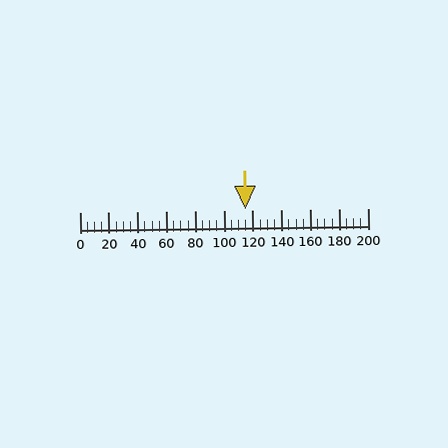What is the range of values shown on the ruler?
The ruler shows values from 0 to 200.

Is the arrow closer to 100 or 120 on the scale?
The arrow is closer to 120.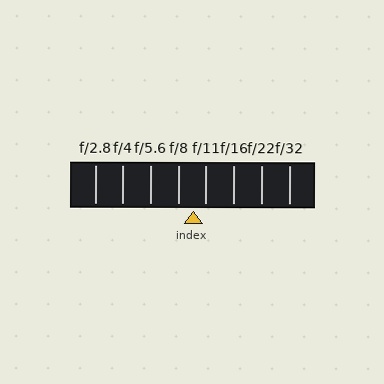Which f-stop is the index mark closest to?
The index mark is closest to f/11.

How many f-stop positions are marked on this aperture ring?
There are 8 f-stop positions marked.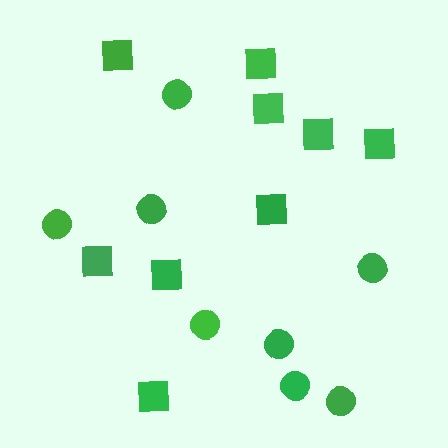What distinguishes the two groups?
There are 2 groups: one group of circles (8) and one group of squares (9).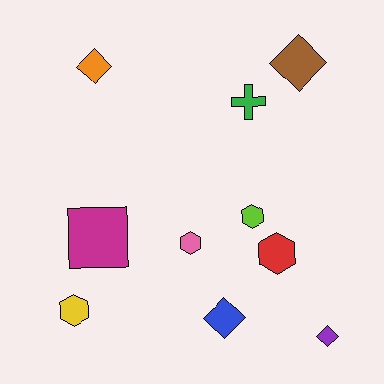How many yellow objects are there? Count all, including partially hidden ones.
There is 1 yellow object.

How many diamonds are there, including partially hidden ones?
There are 4 diamonds.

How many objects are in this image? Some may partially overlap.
There are 10 objects.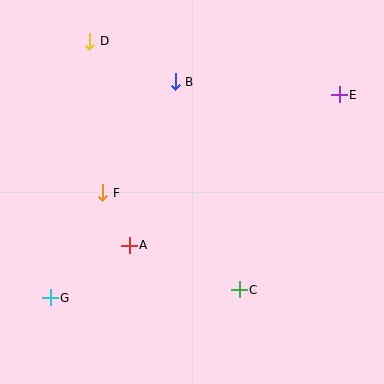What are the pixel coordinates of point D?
Point D is at (90, 41).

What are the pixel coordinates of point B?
Point B is at (175, 82).